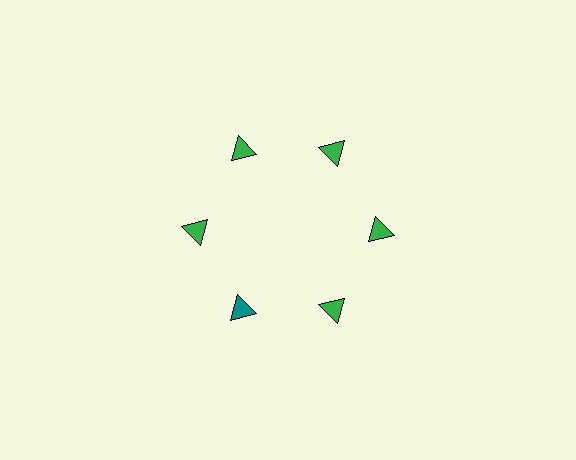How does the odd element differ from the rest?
It has a different color: teal instead of green.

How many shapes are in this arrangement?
There are 6 shapes arranged in a ring pattern.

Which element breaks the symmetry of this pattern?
The teal triangle at roughly the 7 o'clock position breaks the symmetry. All other shapes are green triangles.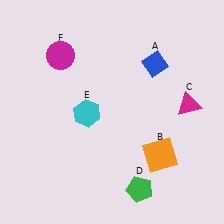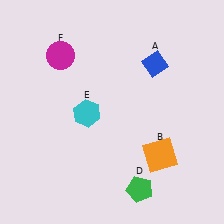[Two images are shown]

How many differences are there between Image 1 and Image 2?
There is 1 difference between the two images.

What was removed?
The magenta triangle (C) was removed in Image 2.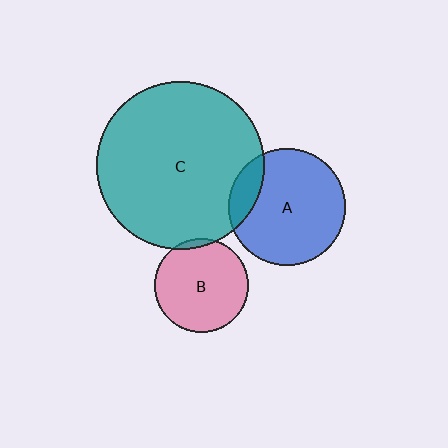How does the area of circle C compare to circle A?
Approximately 2.1 times.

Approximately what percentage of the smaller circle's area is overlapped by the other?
Approximately 5%.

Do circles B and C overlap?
Yes.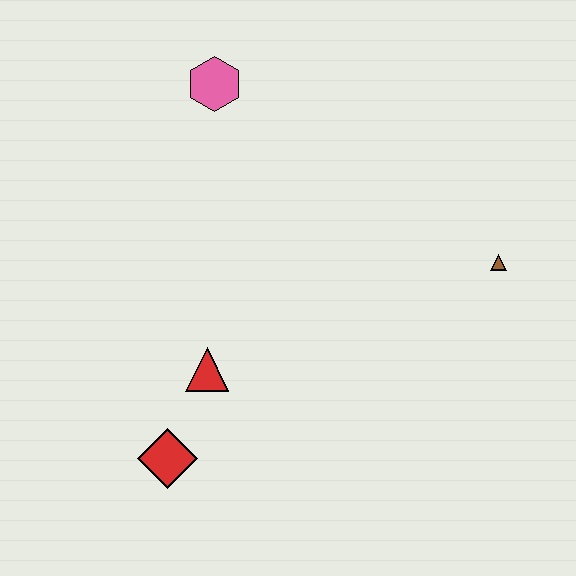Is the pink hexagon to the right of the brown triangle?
No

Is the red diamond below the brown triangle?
Yes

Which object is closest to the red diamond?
The red triangle is closest to the red diamond.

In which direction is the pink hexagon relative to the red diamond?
The pink hexagon is above the red diamond.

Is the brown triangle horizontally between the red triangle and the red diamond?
No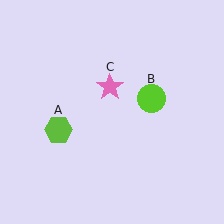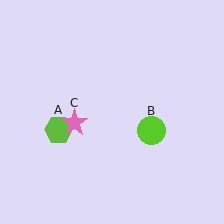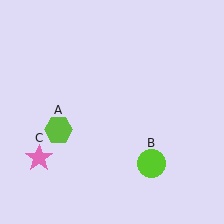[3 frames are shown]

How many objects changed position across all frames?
2 objects changed position: lime circle (object B), pink star (object C).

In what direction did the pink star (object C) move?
The pink star (object C) moved down and to the left.